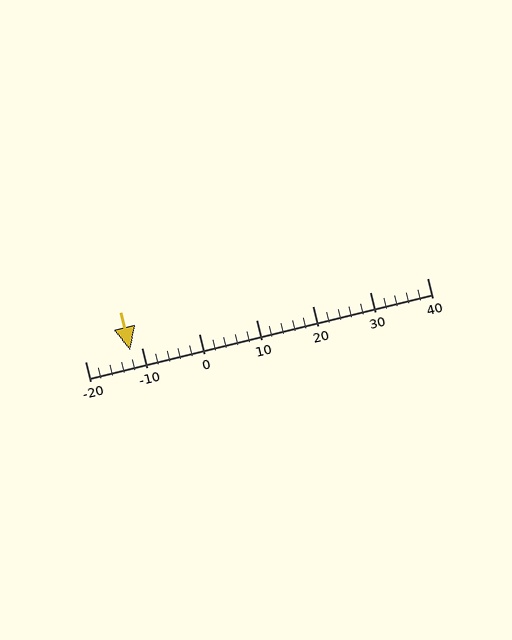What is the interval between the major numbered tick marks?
The major tick marks are spaced 10 units apart.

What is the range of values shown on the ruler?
The ruler shows values from -20 to 40.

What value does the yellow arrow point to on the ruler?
The yellow arrow points to approximately -12.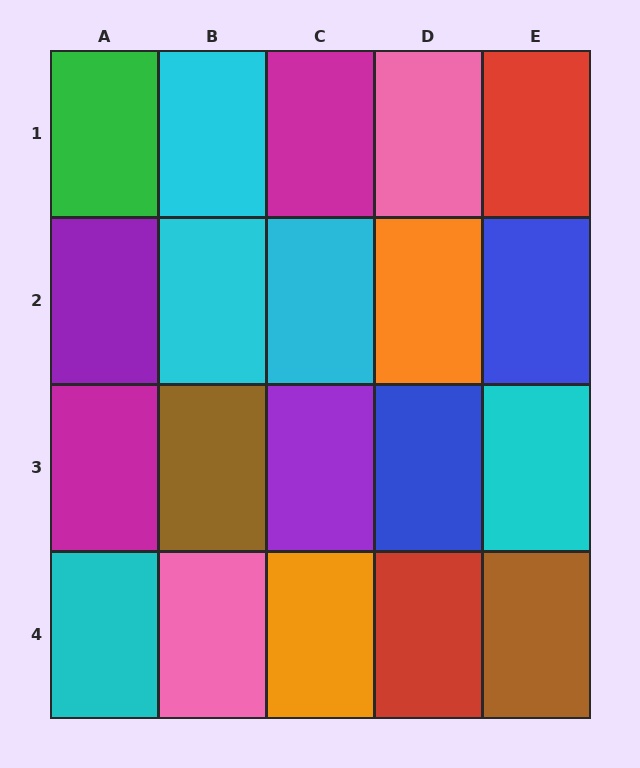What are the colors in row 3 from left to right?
Magenta, brown, purple, blue, cyan.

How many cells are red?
2 cells are red.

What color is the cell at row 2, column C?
Cyan.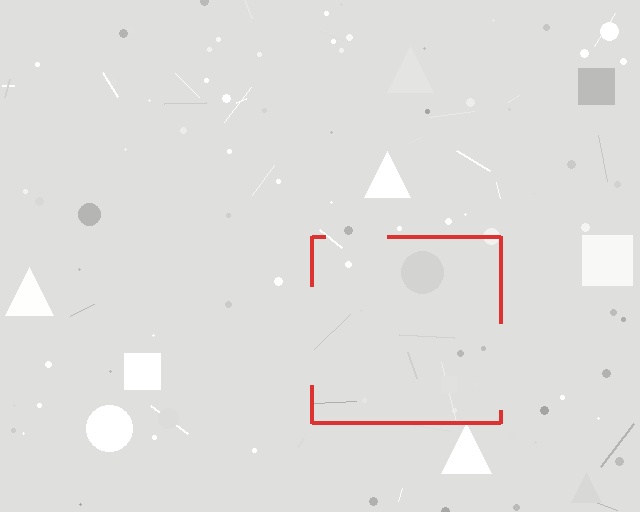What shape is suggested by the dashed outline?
The dashed outline suggests a square.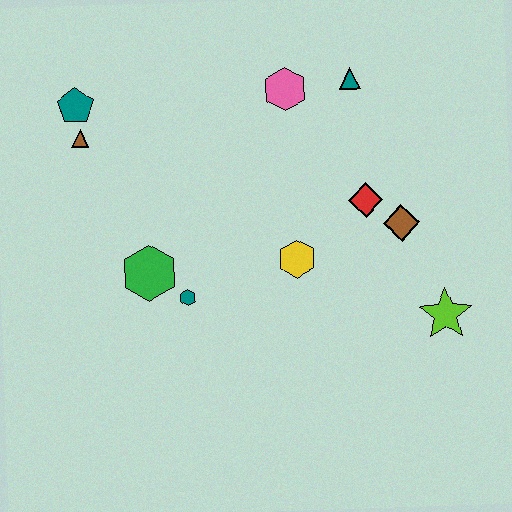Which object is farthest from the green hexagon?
The lime star is farthest from the green hexagon.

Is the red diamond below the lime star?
No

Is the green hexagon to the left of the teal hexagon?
Yes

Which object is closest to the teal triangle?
The pink hexagon is closest to the teal triangle.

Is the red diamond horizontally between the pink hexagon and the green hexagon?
No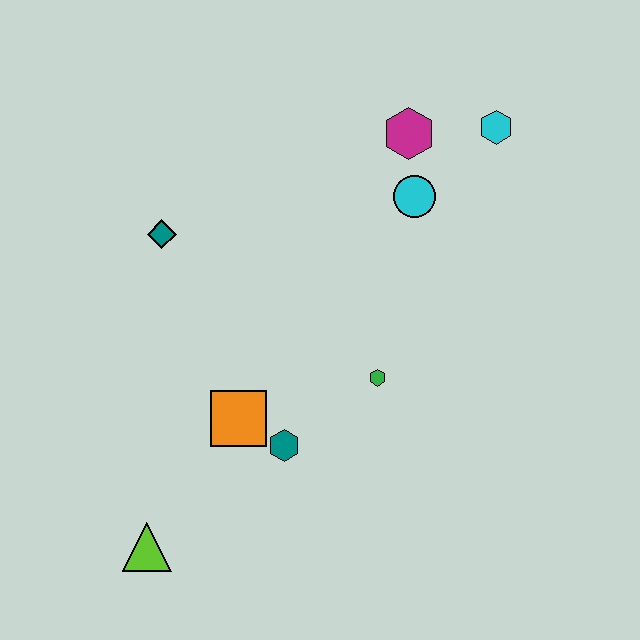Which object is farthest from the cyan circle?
The lime triangle is farthest from the cyan circle.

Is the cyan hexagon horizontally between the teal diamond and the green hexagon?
No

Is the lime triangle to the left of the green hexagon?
Yes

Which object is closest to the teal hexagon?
The orange square is closest to the teal hexagon.